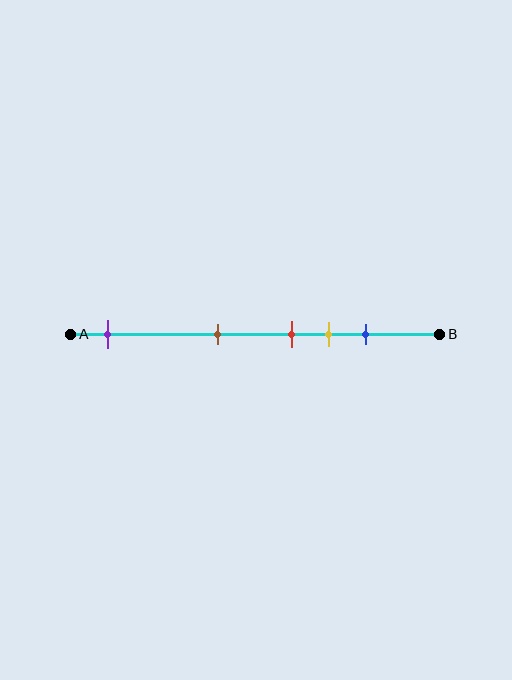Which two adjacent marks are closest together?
The red and yellow marks are the closest adjacent pair.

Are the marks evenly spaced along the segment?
No, the marks are not evenly spaced.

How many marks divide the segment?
There are 5 marks dividing the segment.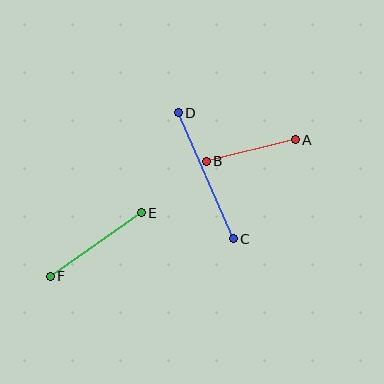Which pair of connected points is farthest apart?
Points C and D are farthest apart.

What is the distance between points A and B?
The distance is approximately 91 pixels.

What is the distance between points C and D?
The distance is approximately 138 pixels.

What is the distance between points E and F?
The distance is approximately 111 pixels.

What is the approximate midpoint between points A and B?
The midpoint is at approximately (251, 151) pixels.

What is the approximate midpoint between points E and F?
The midpoint is at approximately (96, 245) pixels.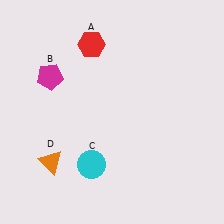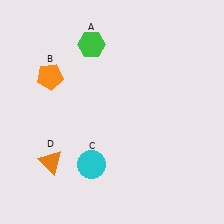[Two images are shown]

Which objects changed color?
A changed from red to green. B changed from magenta to orange.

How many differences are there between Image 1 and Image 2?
There are 2 differences between the two images.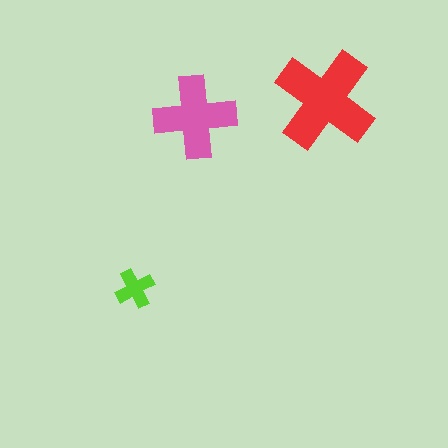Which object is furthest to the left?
The lime cross is leftmost.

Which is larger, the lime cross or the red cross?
The red one.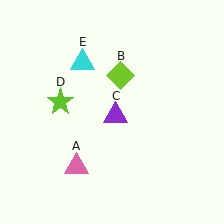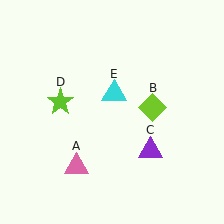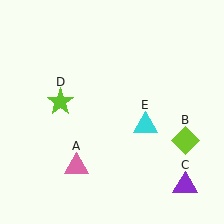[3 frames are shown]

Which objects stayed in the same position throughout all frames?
Pink triangle (object A) and lime star (object D) remained stationary.